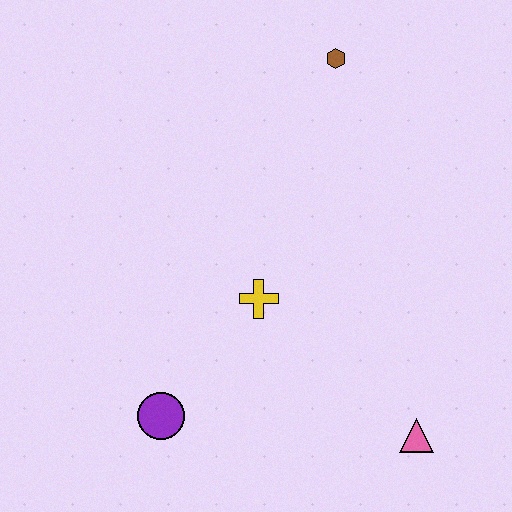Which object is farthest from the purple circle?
The brown hexagon is farthest from the purple circle.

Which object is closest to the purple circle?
The yellow cross is closest to the purple circle.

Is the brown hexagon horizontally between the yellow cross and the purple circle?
No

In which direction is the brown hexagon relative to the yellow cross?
The brown hexagon is above the yellow cross.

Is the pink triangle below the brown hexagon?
Yes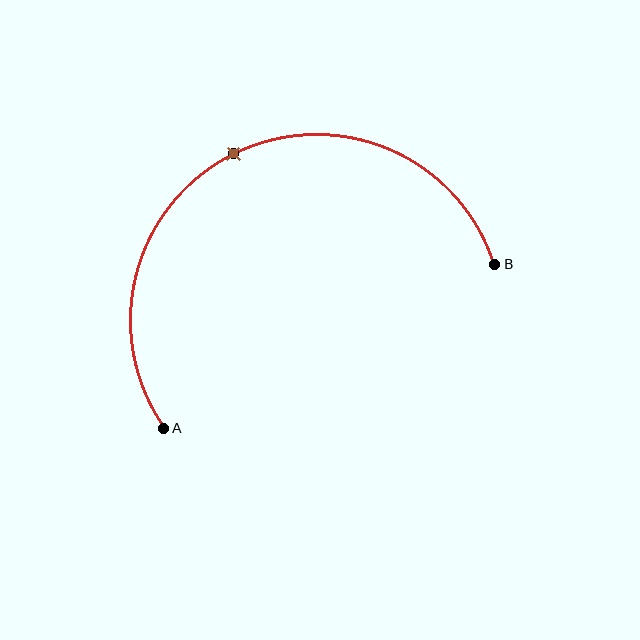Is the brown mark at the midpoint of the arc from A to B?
Yes. The brown mark lies on the arc at equal arc-length from both A and B — it is the arc midpoint.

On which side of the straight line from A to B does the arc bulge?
The arc bulges above the straight line connecting A and B.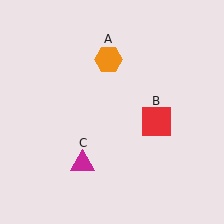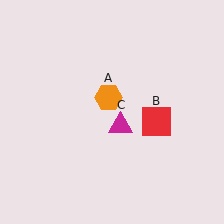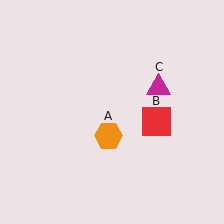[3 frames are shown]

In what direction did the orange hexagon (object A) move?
The orange hexagon (object A) moved down.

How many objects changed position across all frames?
2 objects changed position: orange hexagon (object A), magenta triangle (object C).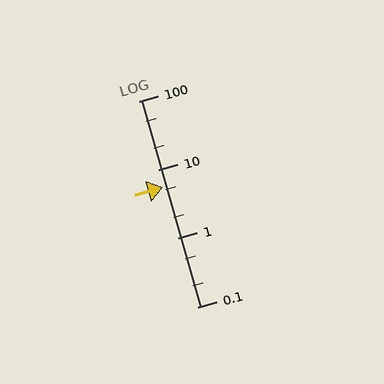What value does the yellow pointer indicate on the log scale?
The pointer indicates approximately 5.5.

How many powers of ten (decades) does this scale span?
The scale spans 3 decades, from 0.1 to 100.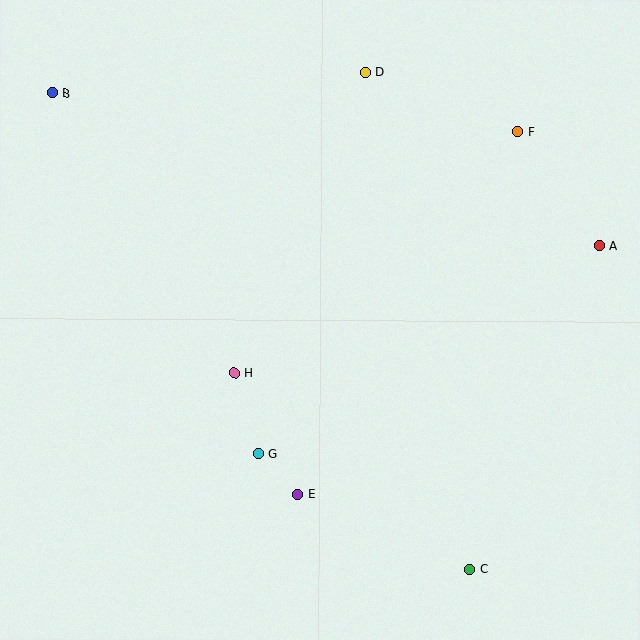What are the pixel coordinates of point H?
Point H is at (234, 373).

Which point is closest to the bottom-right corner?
Point C is closest to the bottom-right corner.